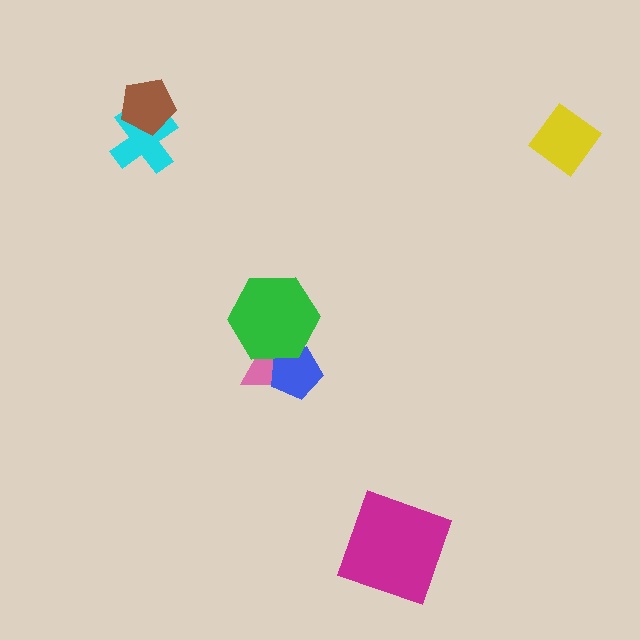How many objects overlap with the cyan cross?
1 object overlaps with the cyan cross.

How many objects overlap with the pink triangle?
2 objects overlap with the pink triangle.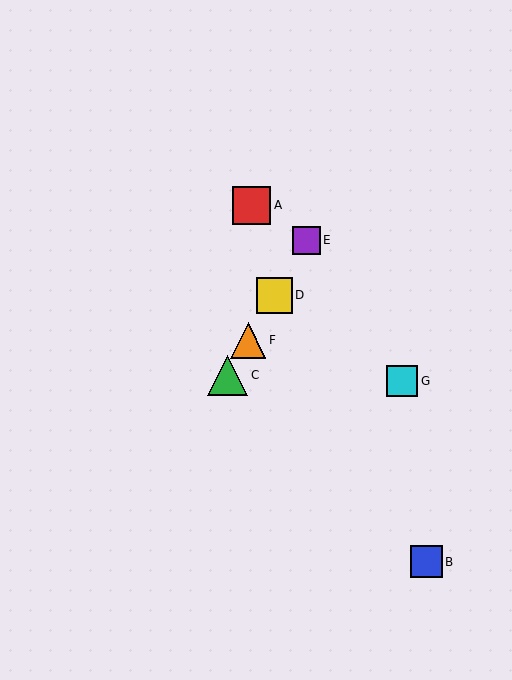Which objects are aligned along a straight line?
Objects C, D, E, F are aligned along a straight line.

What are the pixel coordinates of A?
Object A is at (251, 205).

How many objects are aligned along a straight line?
4 objects (C, D, E, F) are aligned along a straight line.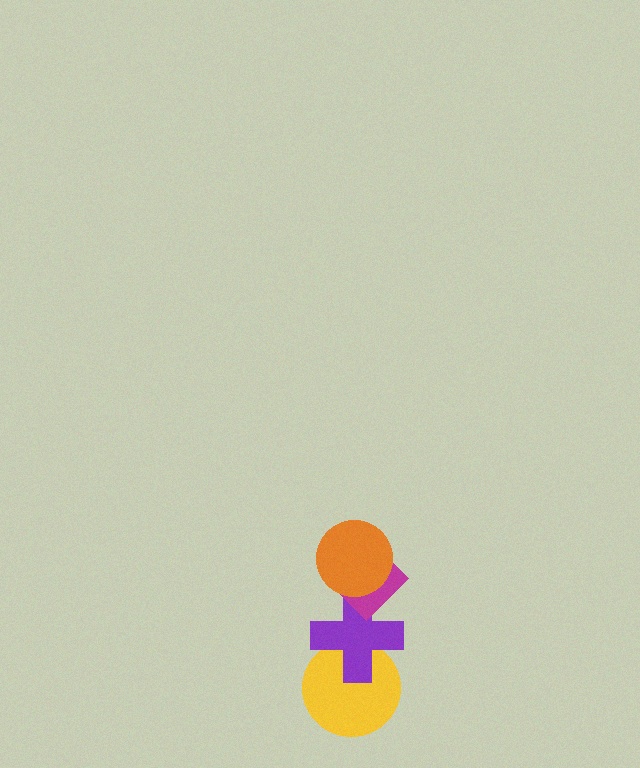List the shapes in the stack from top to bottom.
From top to bottom: the orange circle, the magenta diamond, the purple cross, the yellow circle.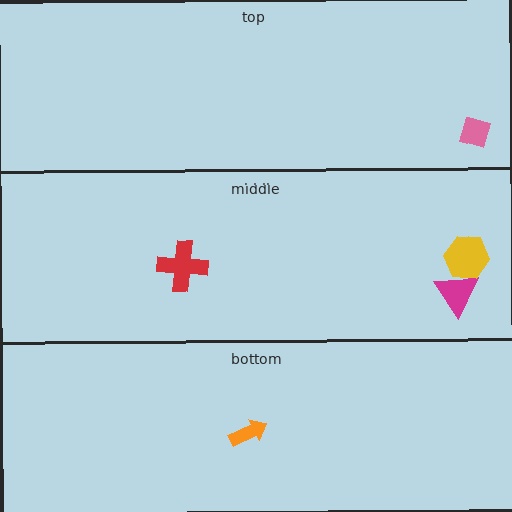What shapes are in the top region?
The pink diamond.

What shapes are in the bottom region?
The orange arrow.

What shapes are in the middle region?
The red cross, the magenta triangle, the yellow hexagon.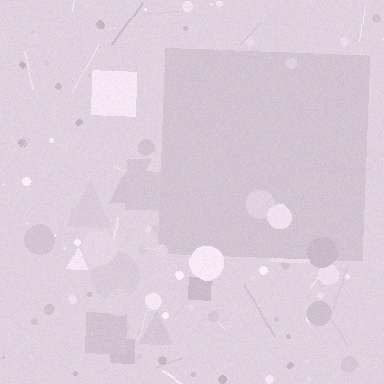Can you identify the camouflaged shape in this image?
The camouflaged shape is a square.